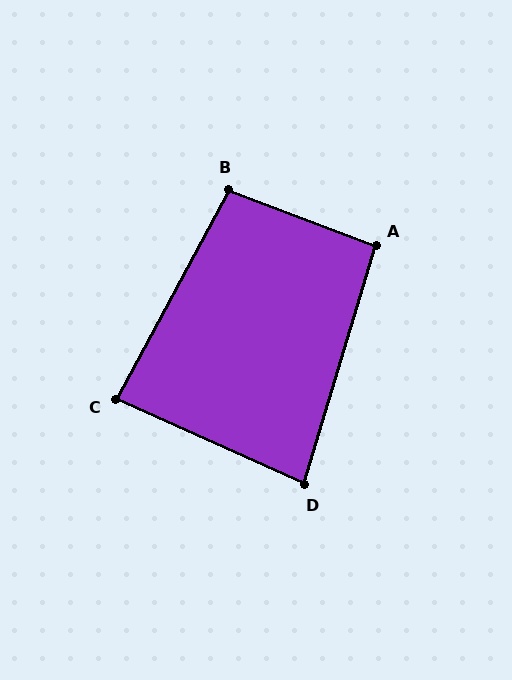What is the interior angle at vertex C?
Approximately 86 degrees (approximately right).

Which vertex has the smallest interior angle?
D, at approximately 82 degrees.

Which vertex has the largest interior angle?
B, at approximately 98 degrees.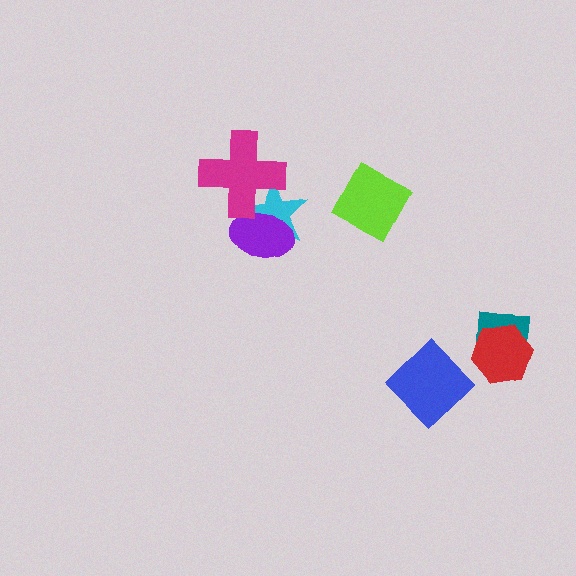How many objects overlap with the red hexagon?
1 object overlaps with the red hexagon.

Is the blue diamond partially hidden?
No, no other shape covers it.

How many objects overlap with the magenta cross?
2 objects overlap with the magenta cross.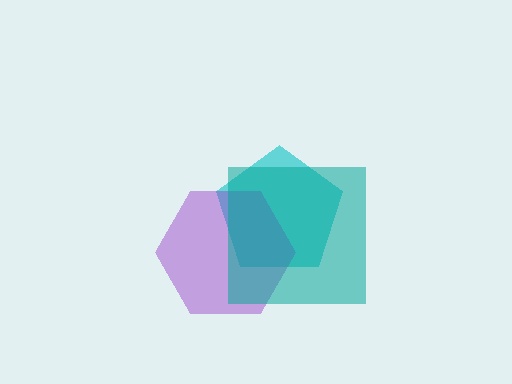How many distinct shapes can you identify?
There are 3 distinct shapes: a cyan pentagon, a purple hexagon, a teal square.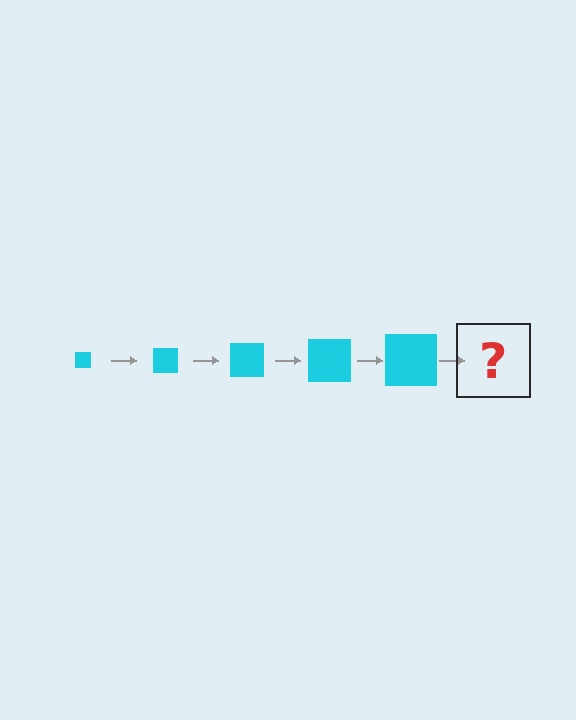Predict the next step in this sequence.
The next step is a cyan square, larger than the previous one.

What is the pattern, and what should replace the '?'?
The pattern is that the square gets progressively larger each step. The '?' should be a cyan square, larger than the previous one.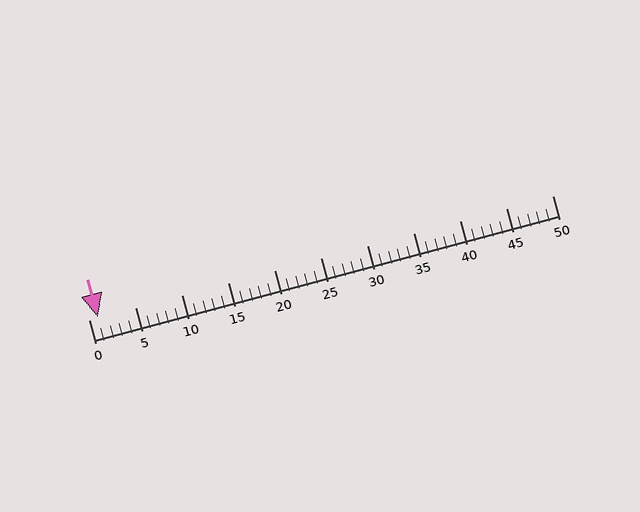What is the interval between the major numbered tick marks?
The major tick marks are spaced 5 units apart.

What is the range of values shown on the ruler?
The ruler shows values from 0 to 50.